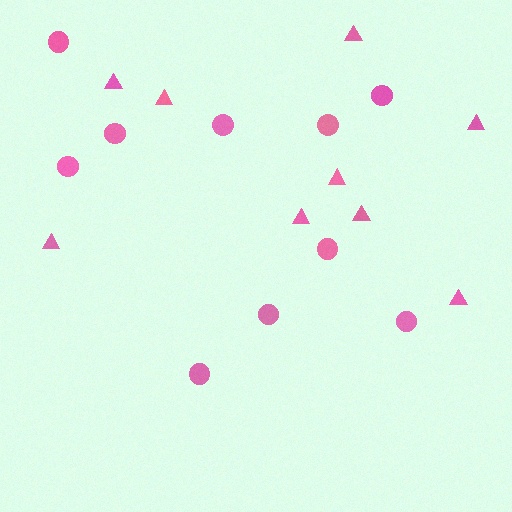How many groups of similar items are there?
There are 2 groups: one group of triangles (9) and one group of circles (10).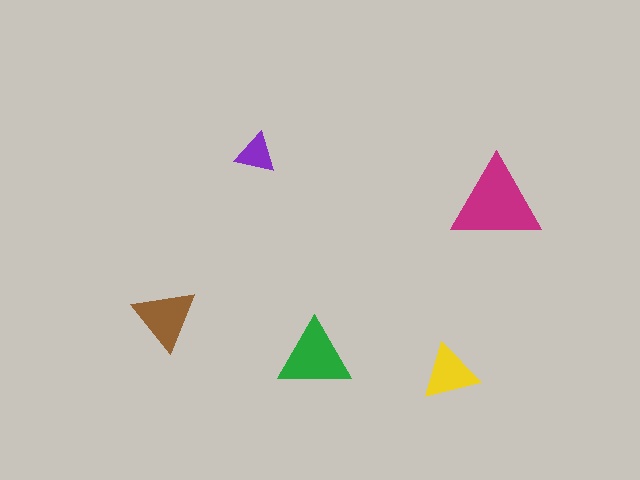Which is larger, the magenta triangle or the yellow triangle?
The magenta one.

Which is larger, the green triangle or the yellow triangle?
The green one.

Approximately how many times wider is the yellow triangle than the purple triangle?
About 1.5 times wider.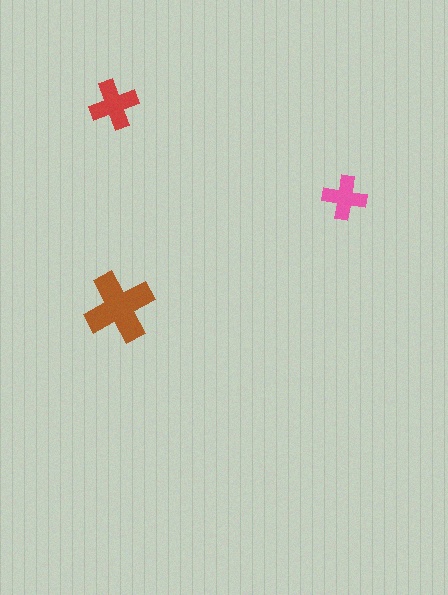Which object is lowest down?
The brown cross is bottommost.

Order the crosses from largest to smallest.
the brown one, the red one, the pink one.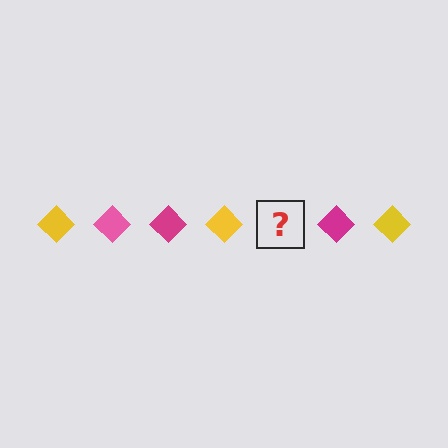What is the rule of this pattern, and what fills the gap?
The rule is that the pattern cycles through yellow, pink, magenta diamonds. The gap should be filled with a pink diamond.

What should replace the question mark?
The question mark should be replaced with a pink diamond.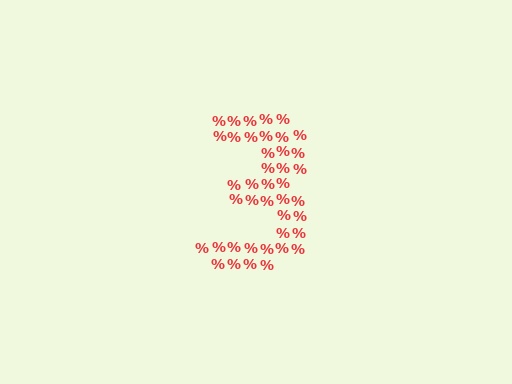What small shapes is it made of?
It is made of small percent signs.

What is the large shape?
The large shape is the digit 3.